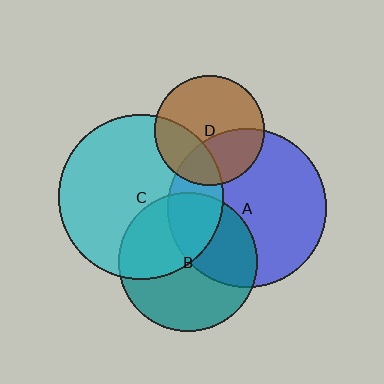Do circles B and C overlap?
Yes.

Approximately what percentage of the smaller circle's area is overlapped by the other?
Approximately 45%.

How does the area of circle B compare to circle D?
Approximately 1.6 times.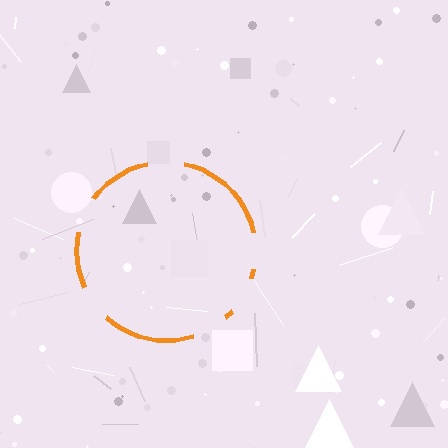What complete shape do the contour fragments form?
The contour fragments form a circle.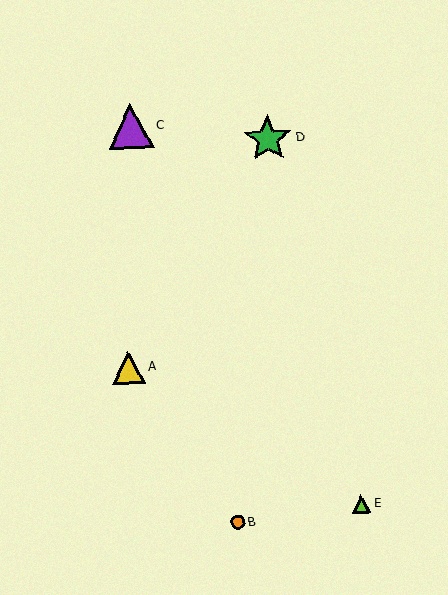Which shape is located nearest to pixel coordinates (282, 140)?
The green star (labeled D) at (268, 139) is nearest to that location.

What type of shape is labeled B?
Shape B is an orange circle.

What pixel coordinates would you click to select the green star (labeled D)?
Click at (268, 139) to select the green star D.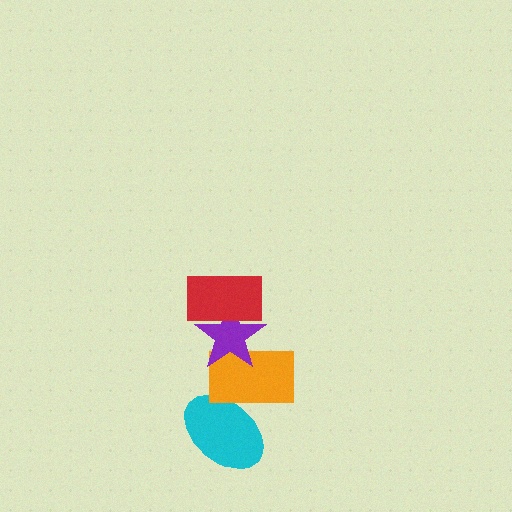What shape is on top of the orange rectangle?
The purple star is on top of the orange rectangle.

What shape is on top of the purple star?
The red rectangle is on top of the purple star.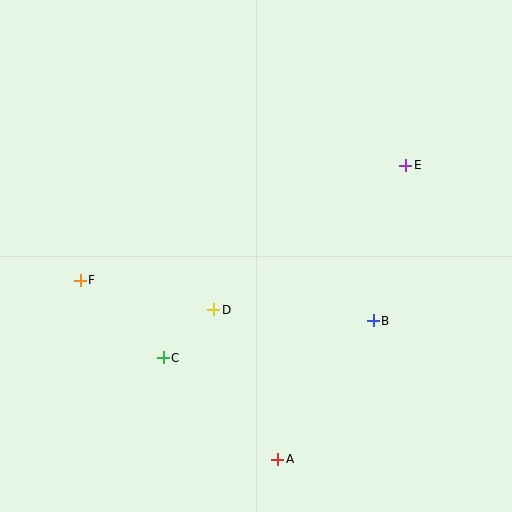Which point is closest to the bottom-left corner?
Point C is closest to the bottom-left corner.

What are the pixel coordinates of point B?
Point B is at (373, 321).